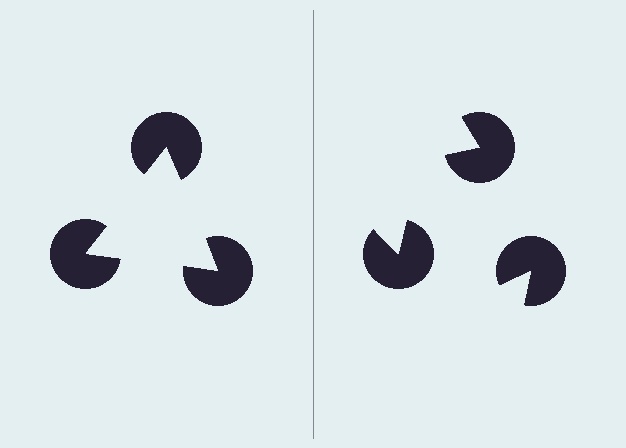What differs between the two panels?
The pac-man discs are positioned identically on both sides; only the wedge orientations differ. On the left they align to a triangle; on the right they are misaligned.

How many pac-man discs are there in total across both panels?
6 — 3 on each side.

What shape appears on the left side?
An illusory triangle.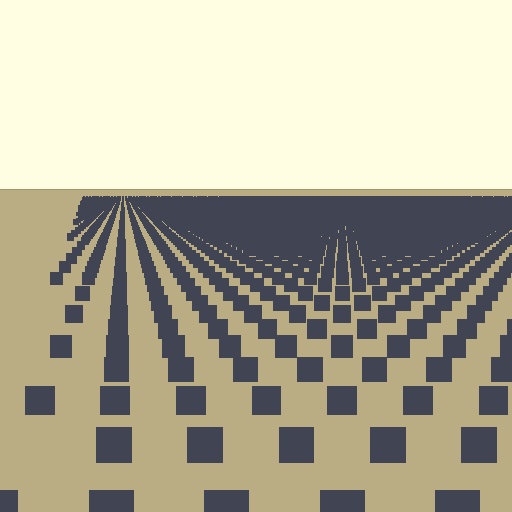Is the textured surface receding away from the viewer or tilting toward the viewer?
The surface is receding away from the viewer. Texture elements get smaller and denser toward the top.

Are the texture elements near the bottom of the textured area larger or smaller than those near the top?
Larger. Near the bottom, elements are closer to the viewer and appear at a bigger on-screen size.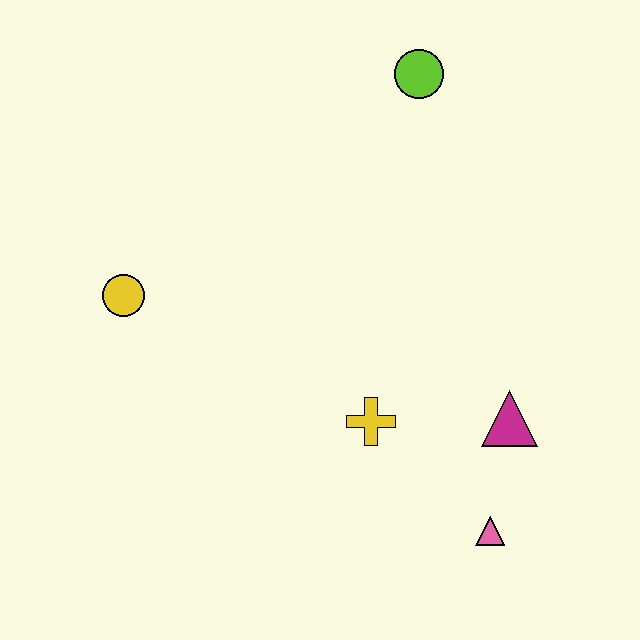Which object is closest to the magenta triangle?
The pink triangle is closest to the magenta triangle.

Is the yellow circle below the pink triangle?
No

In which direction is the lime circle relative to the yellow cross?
The lime circle is above the yellow cross.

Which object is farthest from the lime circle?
The pink triangle is farthest from the lime circle.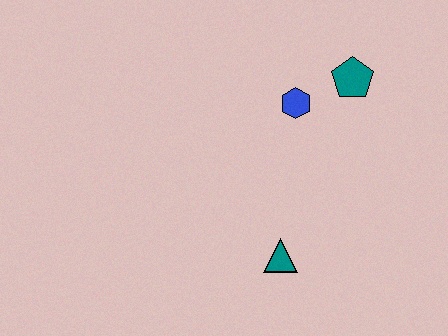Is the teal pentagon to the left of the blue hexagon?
No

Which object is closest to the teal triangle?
The blue hexagon is closest to the teal triangle.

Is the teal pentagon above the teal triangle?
Yes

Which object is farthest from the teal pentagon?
The teal triangle is farthest from the teal pentagon.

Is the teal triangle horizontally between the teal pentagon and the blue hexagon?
No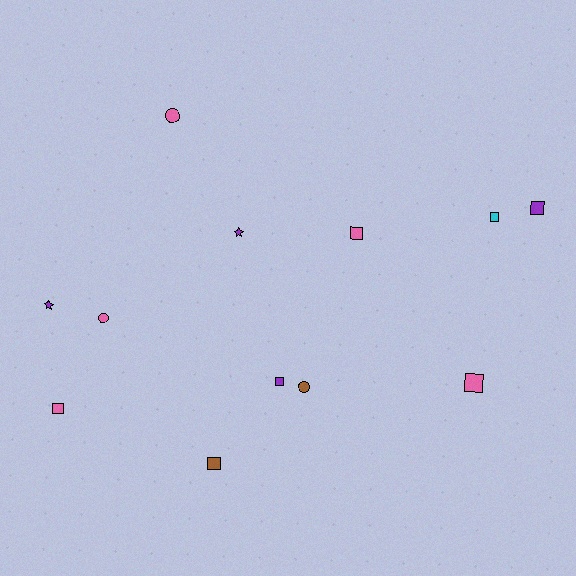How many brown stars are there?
There are no brown stars.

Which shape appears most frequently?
Square, with 7 objects.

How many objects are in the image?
There are 12 objects.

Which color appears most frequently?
Pink, with 5 objects.